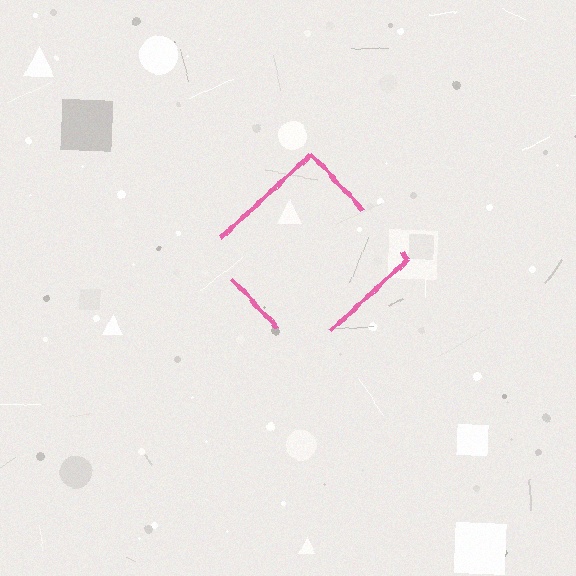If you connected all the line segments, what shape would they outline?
They would outline a diamond.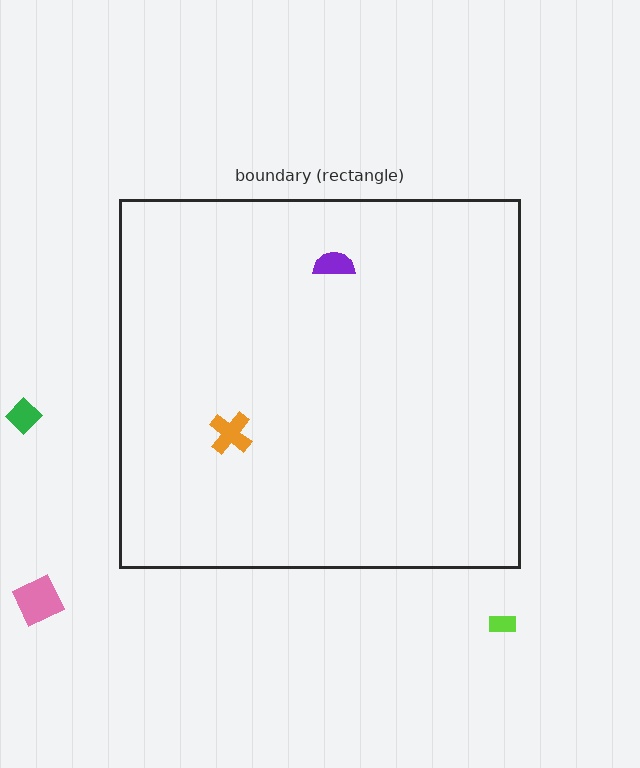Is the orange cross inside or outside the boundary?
Inside.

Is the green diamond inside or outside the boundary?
Outside.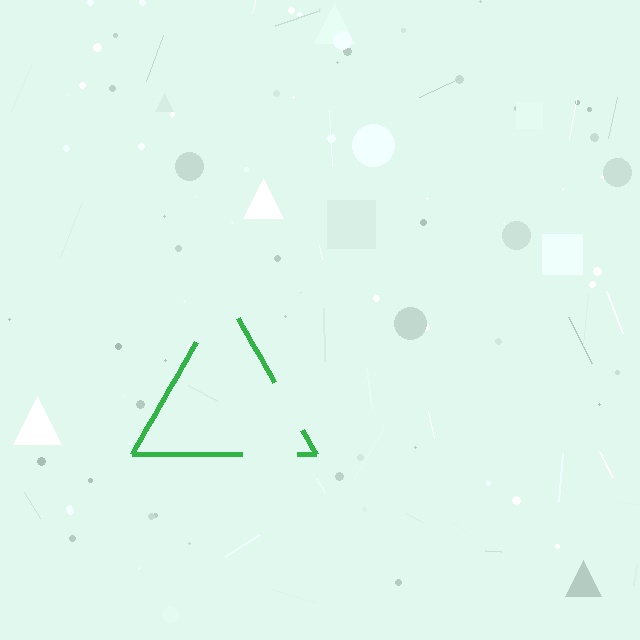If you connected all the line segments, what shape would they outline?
They would outline a triangle.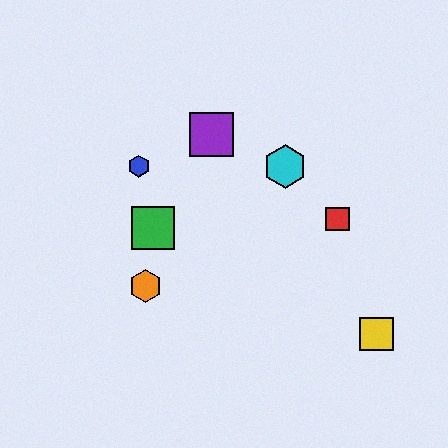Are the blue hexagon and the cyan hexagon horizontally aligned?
Yes, both are at y≈166.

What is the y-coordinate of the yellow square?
The yellow square is at y≈334.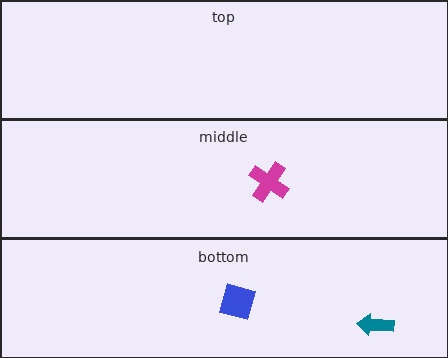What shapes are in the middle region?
The magenta cross.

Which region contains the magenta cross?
The middle region.